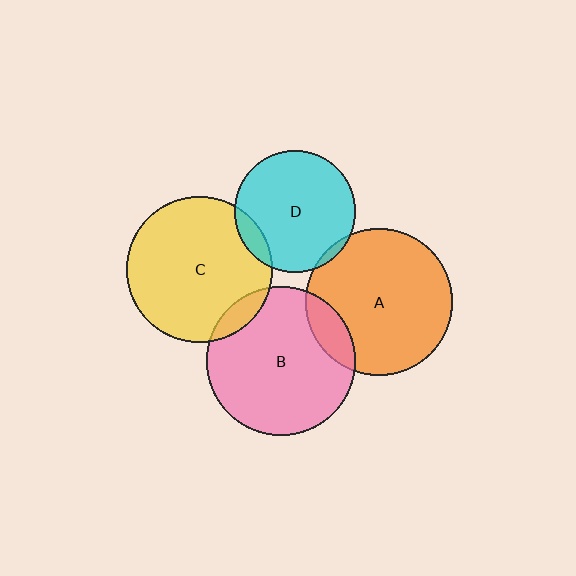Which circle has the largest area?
Circle B (pink).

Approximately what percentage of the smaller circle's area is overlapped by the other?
Approximately 15%.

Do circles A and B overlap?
Yes.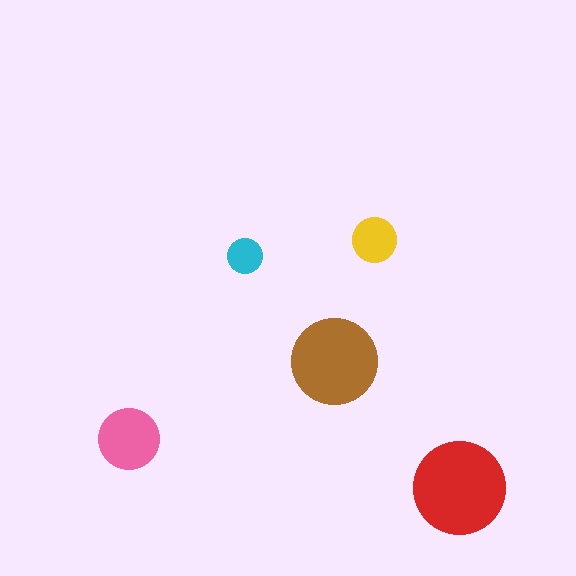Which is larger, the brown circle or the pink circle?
The brown one.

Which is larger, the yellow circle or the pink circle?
The pink one.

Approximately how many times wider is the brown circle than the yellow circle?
About 2 times wider.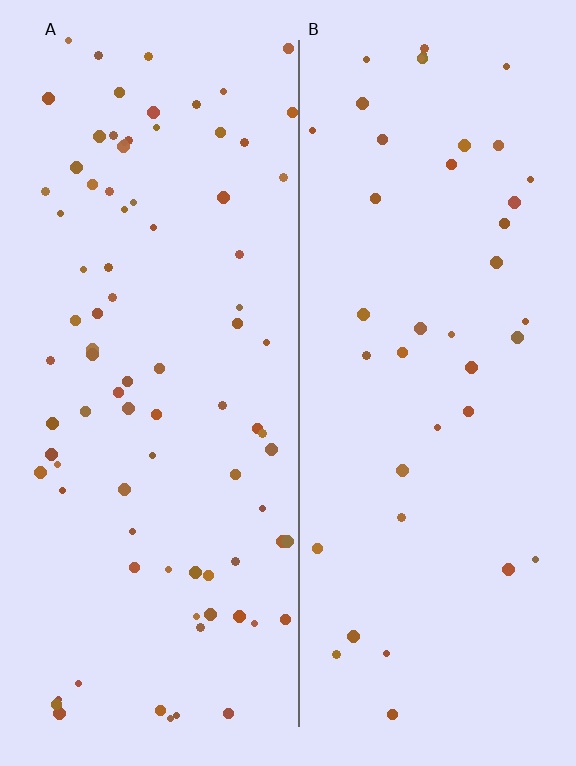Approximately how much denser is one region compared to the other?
Approximately 2.1× — region A over region B.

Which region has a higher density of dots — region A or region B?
A (the left).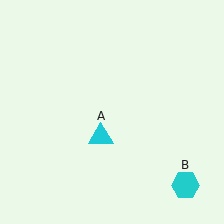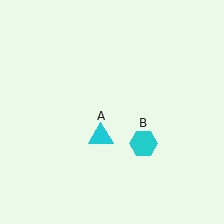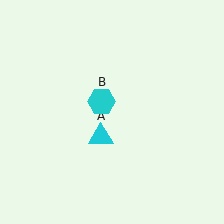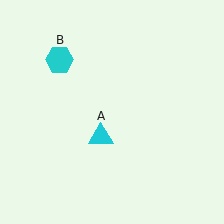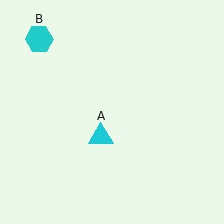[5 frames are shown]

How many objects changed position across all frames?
1 object changed position: cyan hexagon (object B).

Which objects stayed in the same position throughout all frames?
Cyan triangle (object A) remained stationary.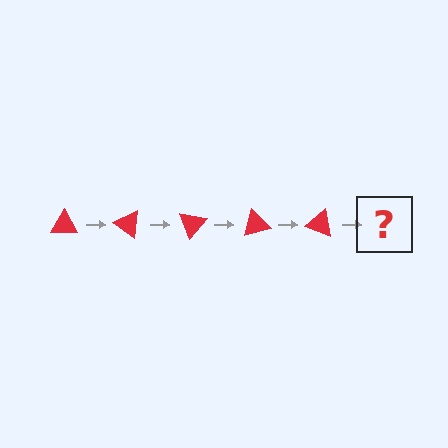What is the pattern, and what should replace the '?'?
The pattern is that the triangle rotates 35 degrees each step. The '?' should be a red triangle rotated 175 degrees.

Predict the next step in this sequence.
The next step is a red triangle rotated 175 degrees.